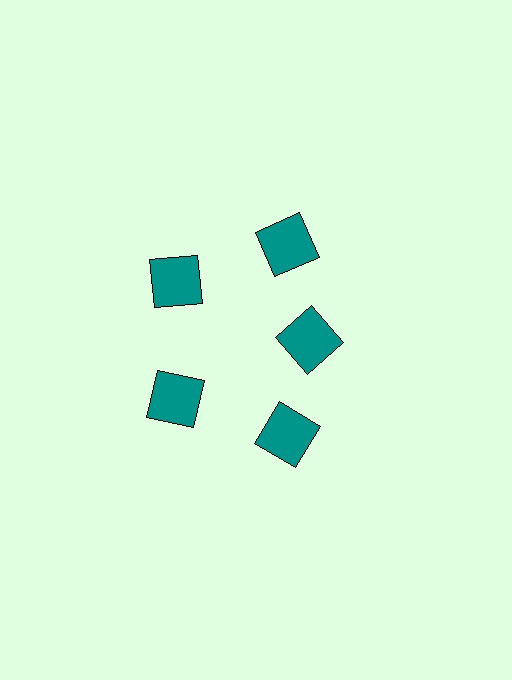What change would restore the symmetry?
The symmetry would be restored by moving it outward, back onto the ring so that all 5 squares sit at equal angles and equal distance from the center.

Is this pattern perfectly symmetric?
No. The 5 teal squares are arranged in a ring, but one element near the 3 o'clock position is pulled inward toward the center, breaking the 5-fold rotational symmetry.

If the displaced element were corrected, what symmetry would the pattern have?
It would have 5-fold rotational symmetry — the pattern would map onto itself every 72 degrees.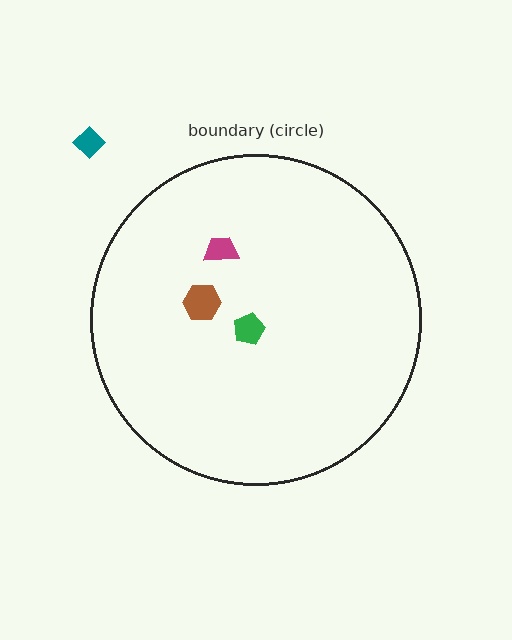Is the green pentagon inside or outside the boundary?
Inside.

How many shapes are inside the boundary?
3 inside, 1 outside.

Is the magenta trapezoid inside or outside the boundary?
Inside.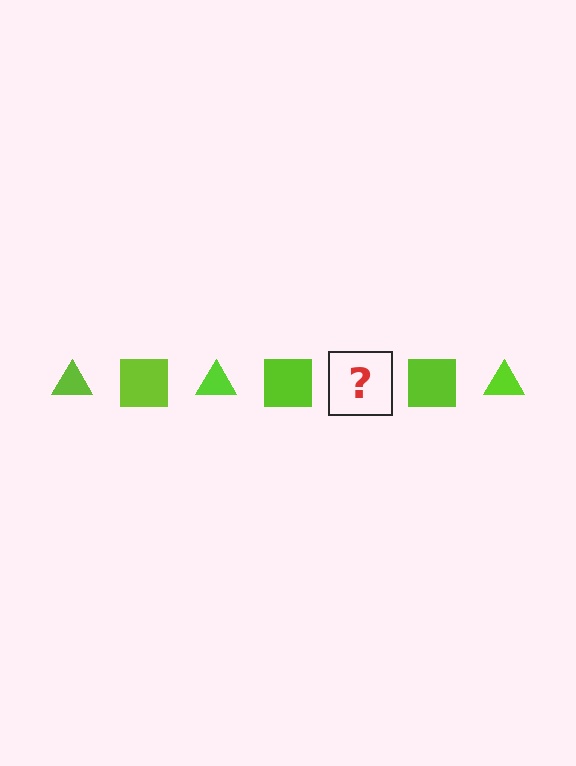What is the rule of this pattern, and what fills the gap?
The rule is that the pattern cycles through triangle, square shapes in lime. The gap should be filled with a lime triangle.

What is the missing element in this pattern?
The missing element is a lime triangle.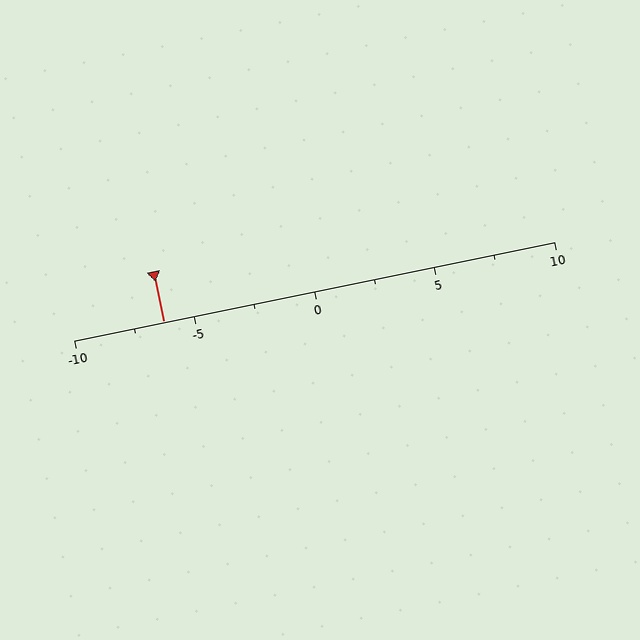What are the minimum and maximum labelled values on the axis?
The axis runs from -10 to 10.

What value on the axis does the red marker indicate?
The marker indicates approximately -6.2.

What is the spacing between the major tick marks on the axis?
The major ticks are spaced 5 apart.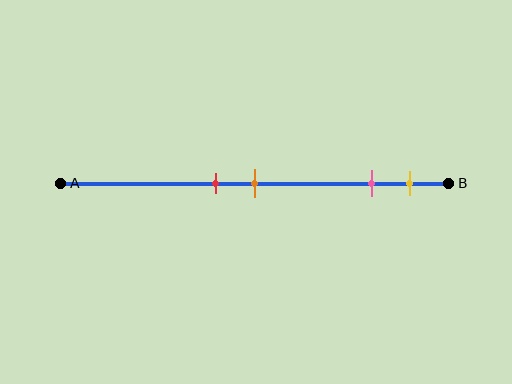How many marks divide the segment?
There are 4 marks dividing the segment.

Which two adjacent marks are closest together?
The red and orange marks are the closest adjacent pair.